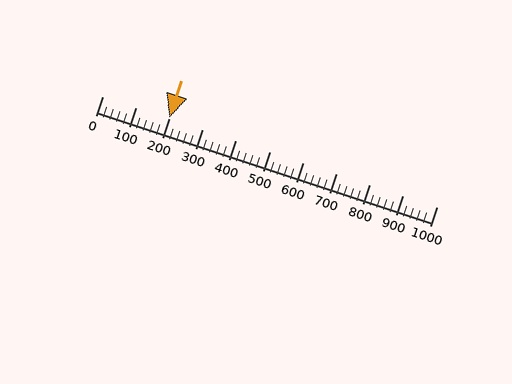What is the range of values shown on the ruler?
The ruler shows values from 0 to 1000.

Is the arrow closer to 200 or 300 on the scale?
The arrow is closer to 200.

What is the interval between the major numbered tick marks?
The major tick marks are spaced 100 units apart.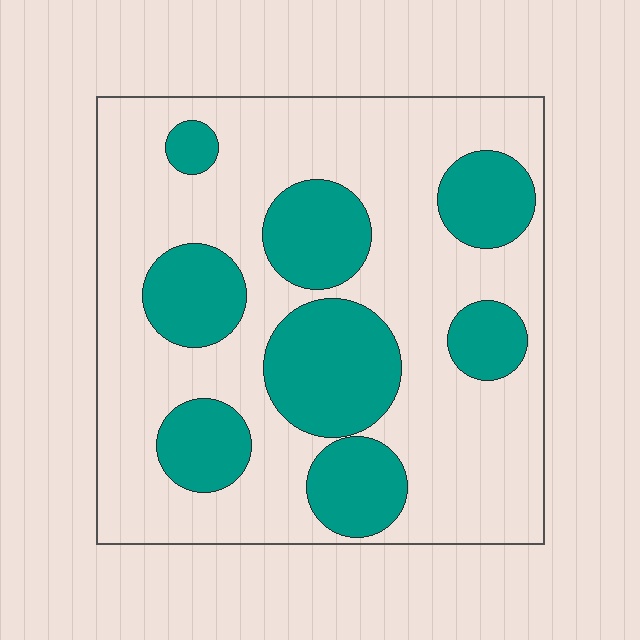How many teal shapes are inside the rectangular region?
8.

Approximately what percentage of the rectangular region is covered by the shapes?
Approximately 30%.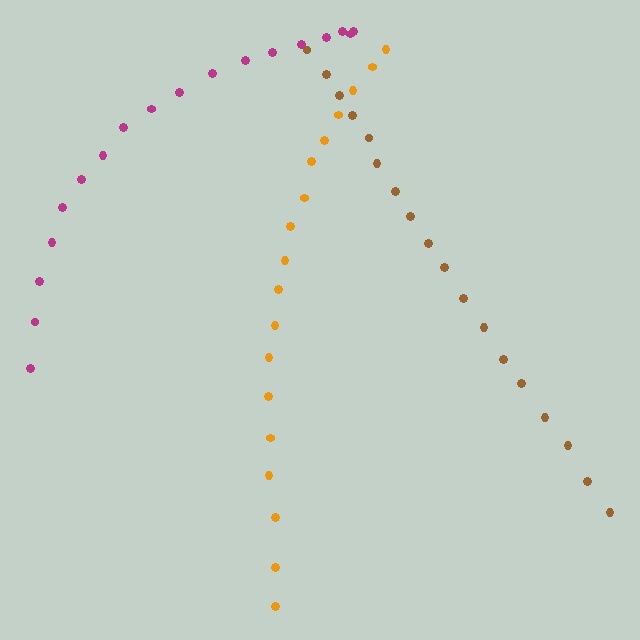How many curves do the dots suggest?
There are 3 distinct paths.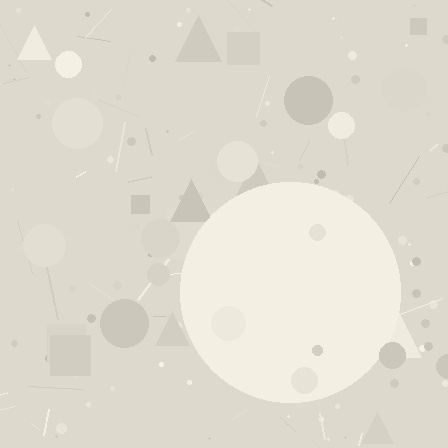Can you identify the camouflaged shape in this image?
The camouflaged shape is a circle.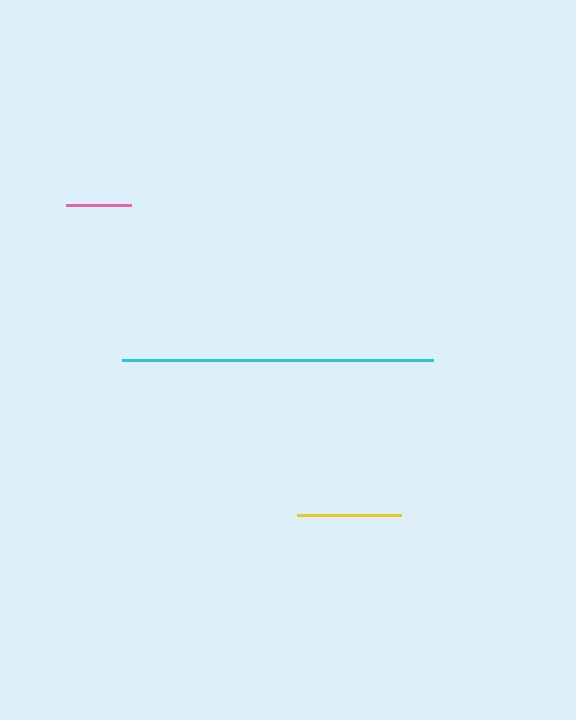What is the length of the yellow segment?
The yellow segment is approximately 104 pixels long.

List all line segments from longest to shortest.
From longest to shortest: cyan, yellow, pink.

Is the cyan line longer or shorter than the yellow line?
The cyan line is longer than the yellow line.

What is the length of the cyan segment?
The cyan segment is approximately 311 pixels long.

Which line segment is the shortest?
The pink line is the shortest at approximately 65 pixels.